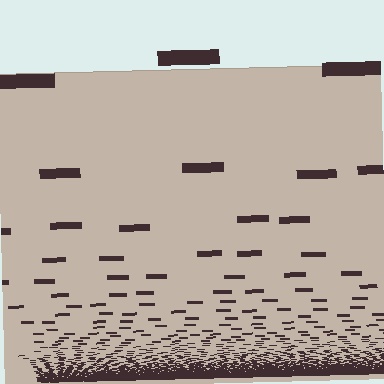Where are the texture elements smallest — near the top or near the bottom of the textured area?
Near the bottom.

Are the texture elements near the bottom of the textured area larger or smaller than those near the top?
Smaller. The gradient is inverted — elements near the bottom are smaller and denser.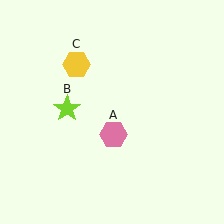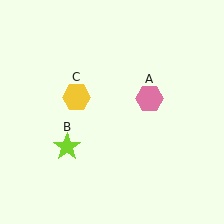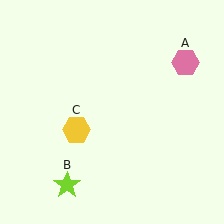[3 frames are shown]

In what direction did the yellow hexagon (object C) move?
The yellow hexagon (object C) moved down.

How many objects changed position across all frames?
3 objects changed position: pink hexagon (object A), lime star (object B), yellow hexagon (object C).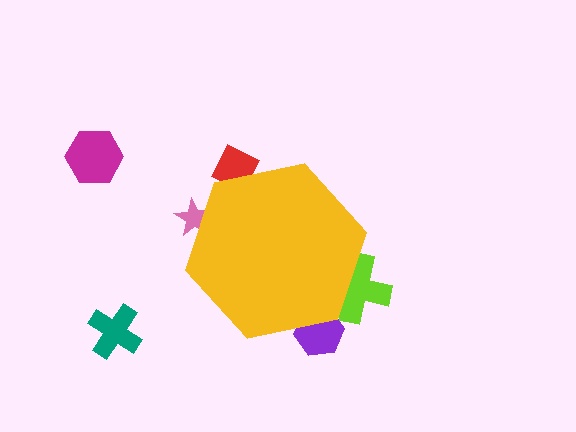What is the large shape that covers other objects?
A yellow hexagon.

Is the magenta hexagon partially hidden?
No, the magenta hexagon is fully visible.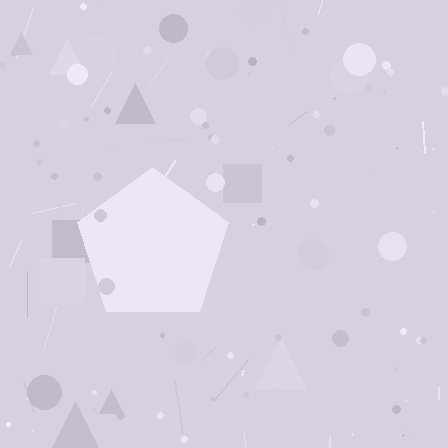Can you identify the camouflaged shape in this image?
The camouflaged shape is a pentagon.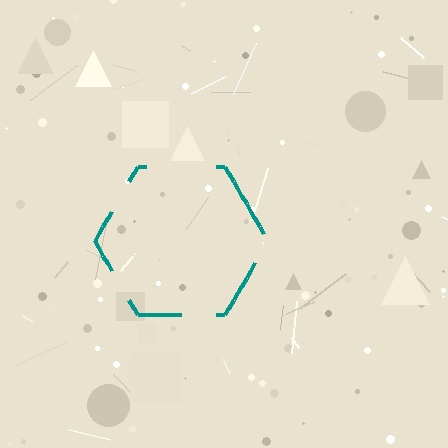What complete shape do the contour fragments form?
The contour fragments form a hexagon.